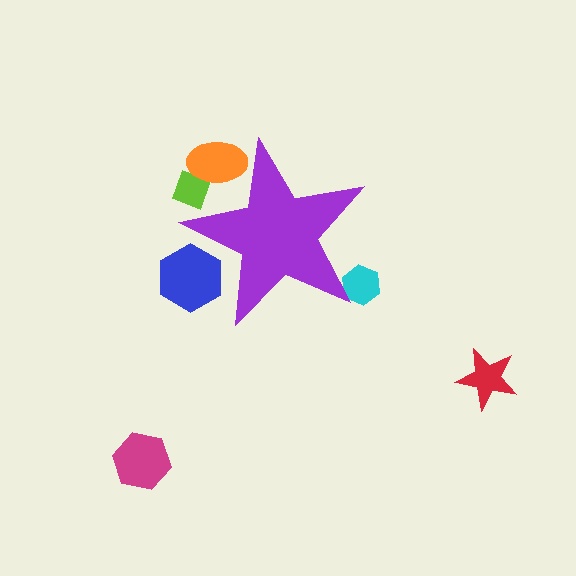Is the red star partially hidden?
No, the red star is fully visible.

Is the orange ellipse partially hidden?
Yes, the orange ellipse is partially hidden behind the purple star.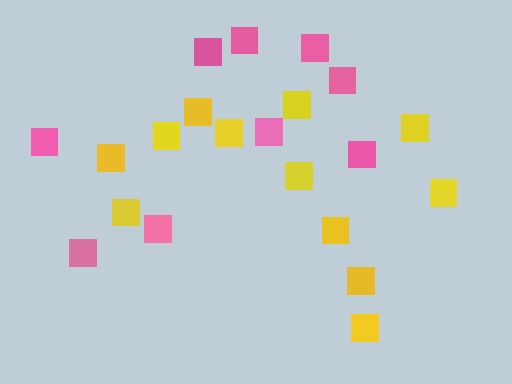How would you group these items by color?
There are 2 groups: one group of pink squares (9) and one group of yellow squares (12).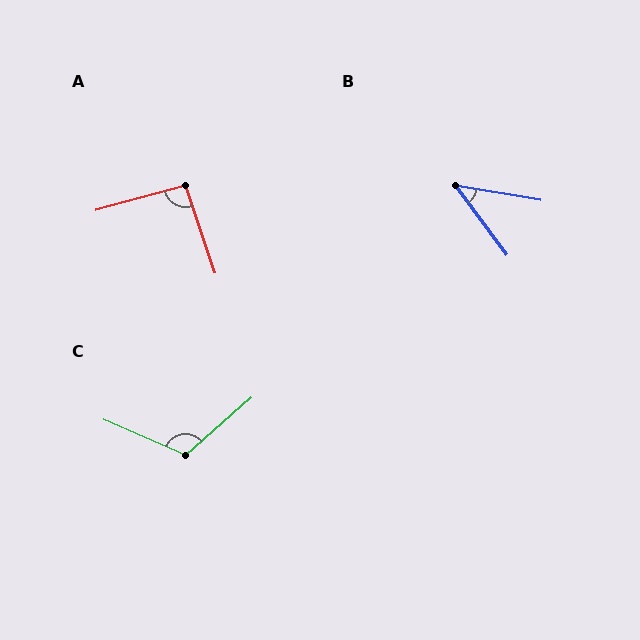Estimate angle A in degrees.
Approximately 94 degrees.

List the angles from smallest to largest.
B (44°), A (94°), C (115°).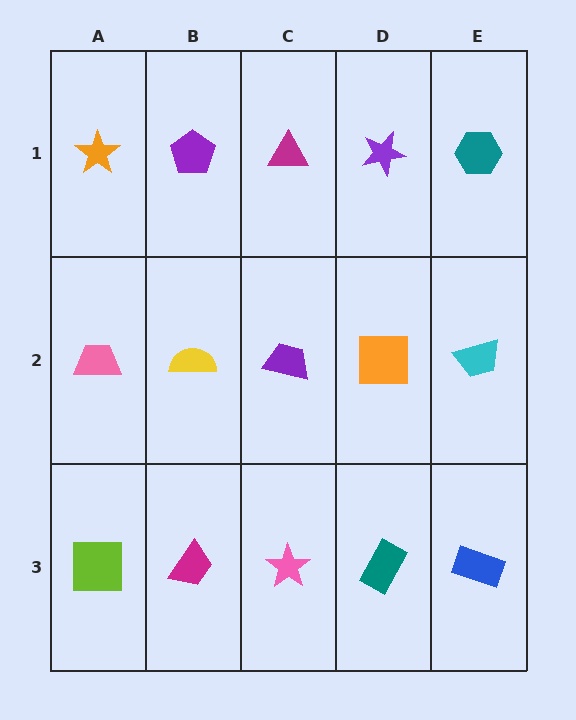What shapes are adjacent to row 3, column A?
A pink trapezoid (row 2, column A), a magenta trapezoid (row 3, column B).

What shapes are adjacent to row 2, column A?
An orange star (row 1, column A), a lime square (row 3, column A), a yellow semicircle (row 2, column B).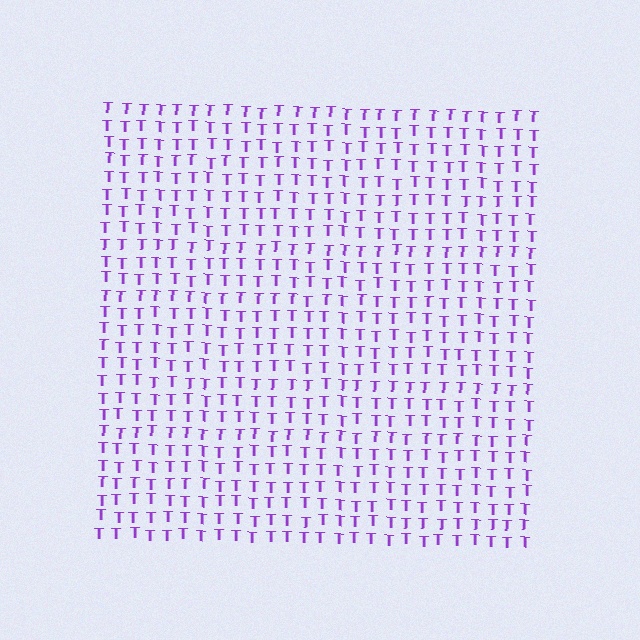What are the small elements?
The small elements are letter T's.